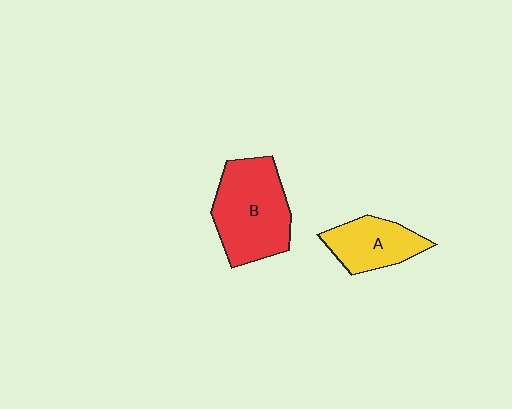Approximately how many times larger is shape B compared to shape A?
Approximately 1.6 times.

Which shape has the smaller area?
Shape A (yellow).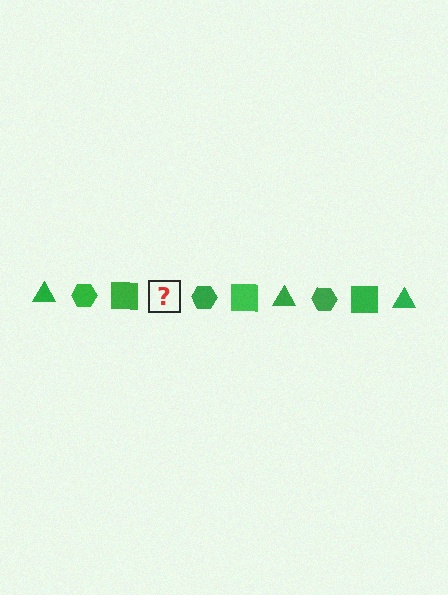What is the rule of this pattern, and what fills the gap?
The rule is that the pattern cycles through triangle, hexagon, square shapes in green. The gap should be filled with a green triangle.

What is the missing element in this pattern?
The missing element is a green triangle.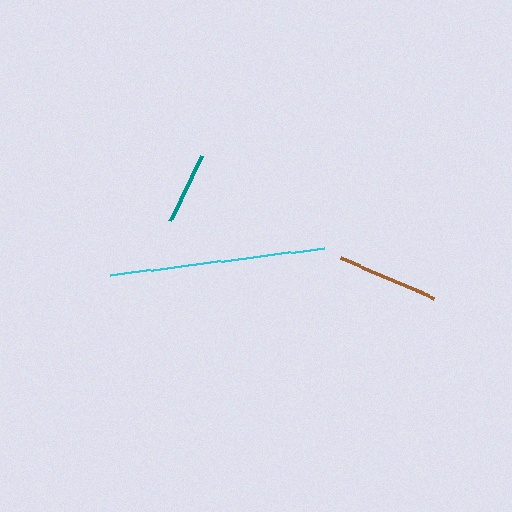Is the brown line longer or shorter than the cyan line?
The cyan line is longer than the brown line.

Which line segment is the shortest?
The teal line is the shortest at approximately 72 pixels.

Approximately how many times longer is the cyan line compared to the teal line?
The cyan line is approximately 3.0 times the length of the teal line.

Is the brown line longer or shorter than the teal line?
The brown line is longer than the teal line.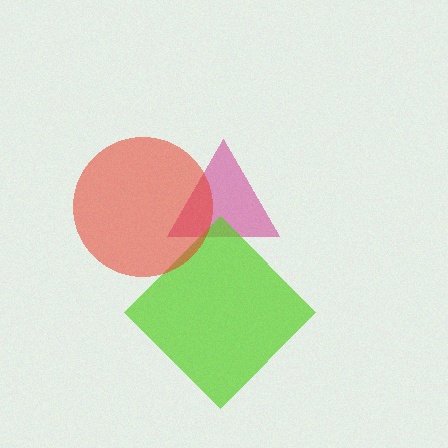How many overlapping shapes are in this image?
There are 3 overlapping shapes in the image.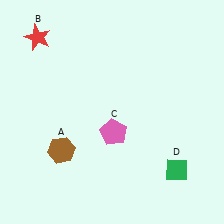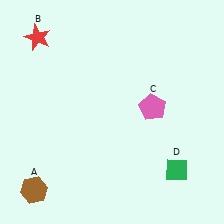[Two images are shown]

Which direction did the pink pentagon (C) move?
The pink pentagon (C) moved right.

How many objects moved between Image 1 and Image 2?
2 objects moved between the two images.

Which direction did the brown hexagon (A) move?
The brown hexagon (A) moved down.